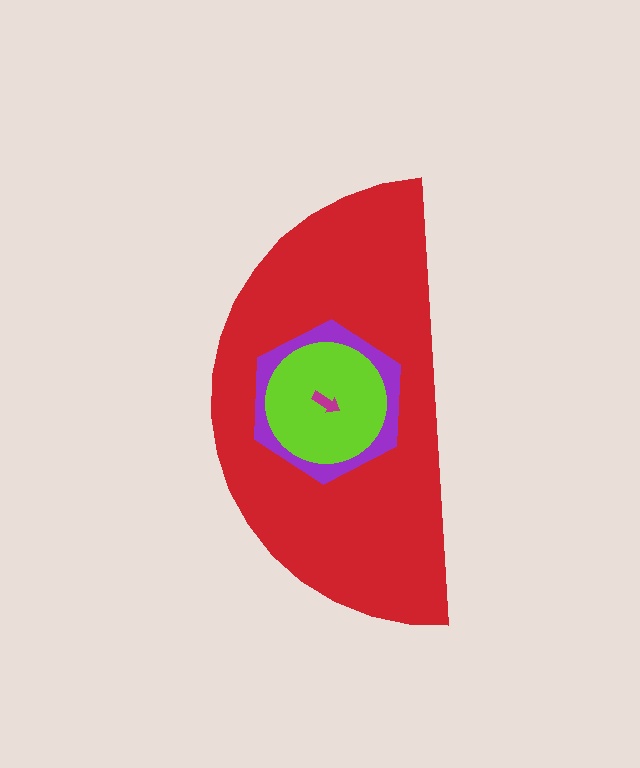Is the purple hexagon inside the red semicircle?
Yes.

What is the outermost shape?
The red semicircle.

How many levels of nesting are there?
4.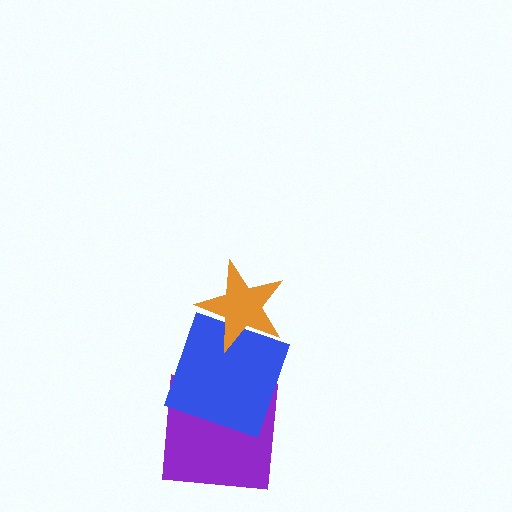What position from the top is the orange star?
The orange star is 1st from the top.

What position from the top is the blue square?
The blue square is 2nd from the top.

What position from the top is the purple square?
The purple square is 3rd from the top.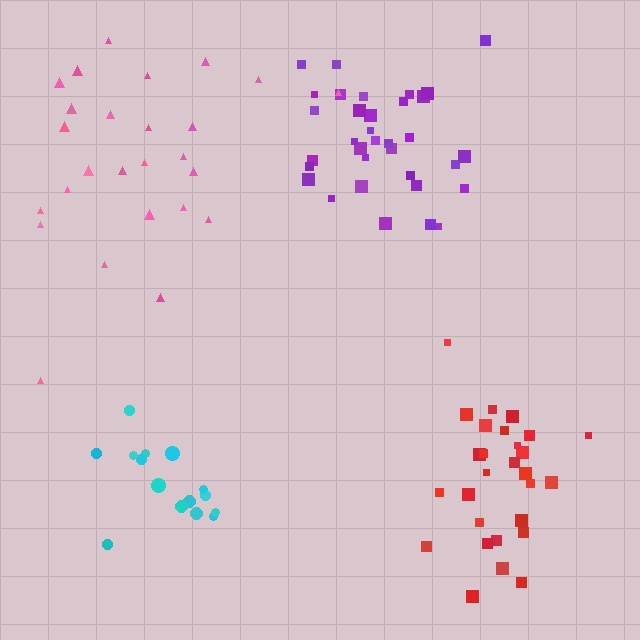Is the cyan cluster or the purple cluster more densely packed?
Purple.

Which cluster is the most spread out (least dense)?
Pink.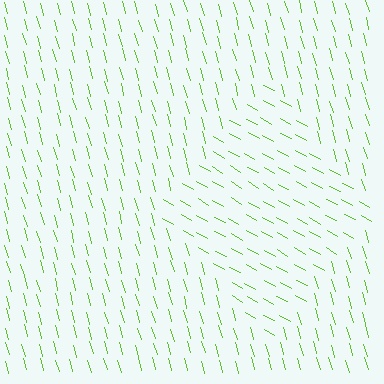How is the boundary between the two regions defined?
The boundary is defined purely by a change in line orientation (approximately 45 degrees difference). All lines are the same color and thickness.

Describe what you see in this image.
The image is filled with small lime line segments. A diamond region in the image has lines oriented differently from the surrounding lines, creating a visible texture boundary.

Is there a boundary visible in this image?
Yes, there is a texture boundary formed by a change in line orientation.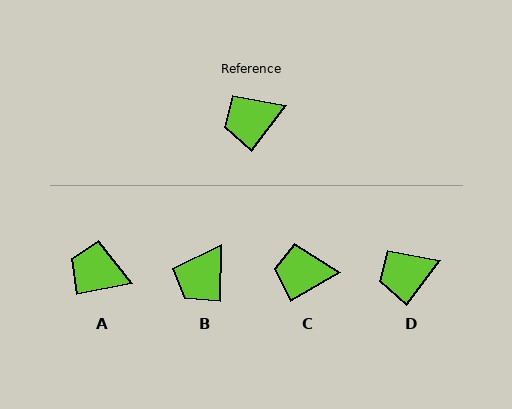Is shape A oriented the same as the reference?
No, it is off by about 41 degrees.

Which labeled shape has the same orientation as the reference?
D.